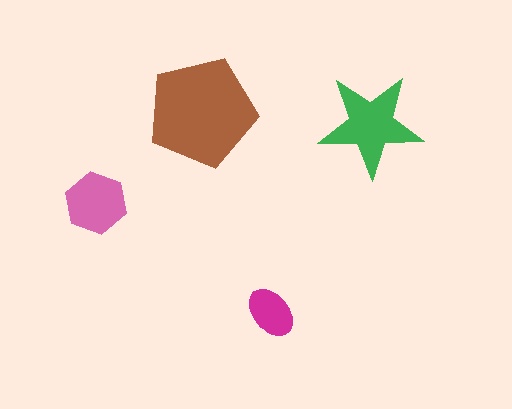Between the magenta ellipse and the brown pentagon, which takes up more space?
The brown pentagon.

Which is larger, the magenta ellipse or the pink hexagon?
The pink hexagon.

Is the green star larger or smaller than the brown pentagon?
Smaller.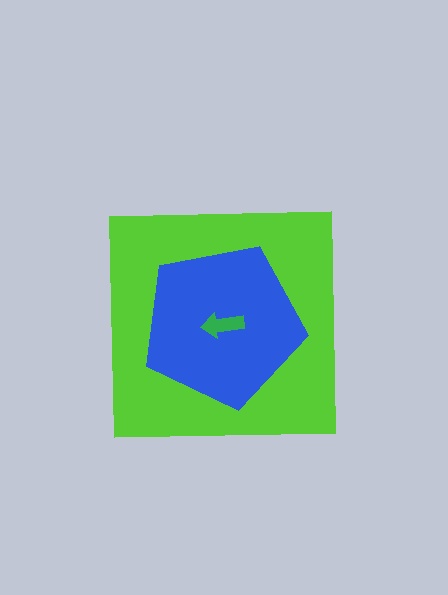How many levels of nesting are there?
3.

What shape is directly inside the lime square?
The blue pentagon.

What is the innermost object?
The green arrow.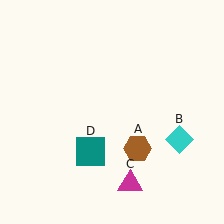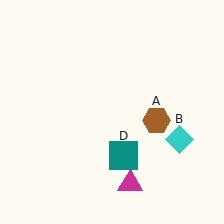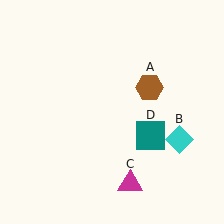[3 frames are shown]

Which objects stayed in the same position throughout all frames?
Cyan diamond (object B) and magenta triangle (object C) remained stationary.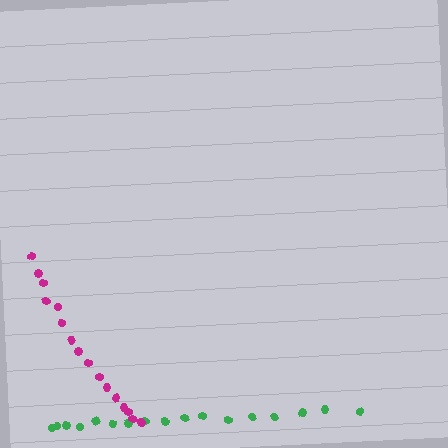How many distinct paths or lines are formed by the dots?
There are 2 distinct paths.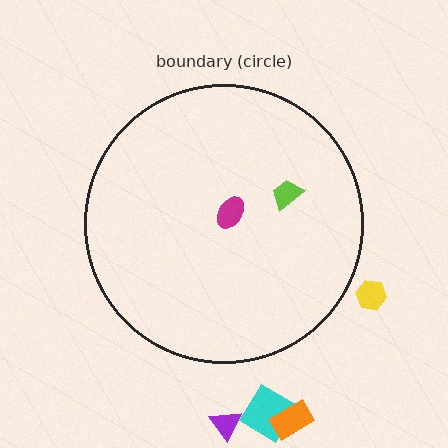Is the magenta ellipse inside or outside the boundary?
Inside.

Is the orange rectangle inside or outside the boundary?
Outside.